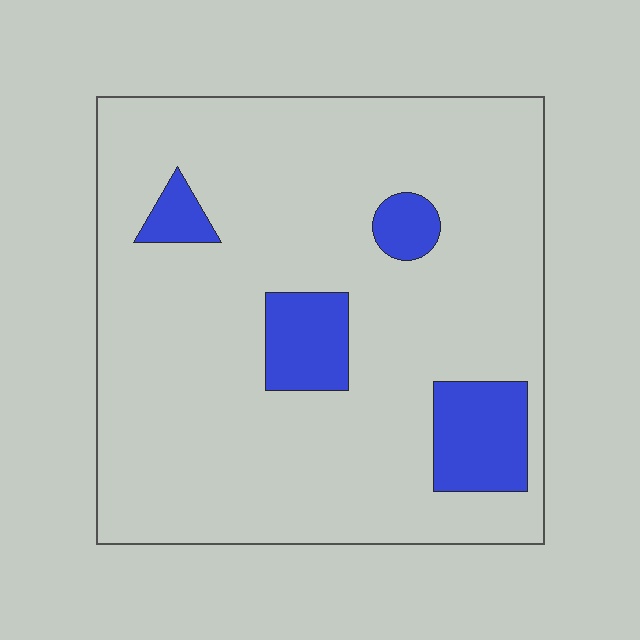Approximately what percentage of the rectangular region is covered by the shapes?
Approximately 15%.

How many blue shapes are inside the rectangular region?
4.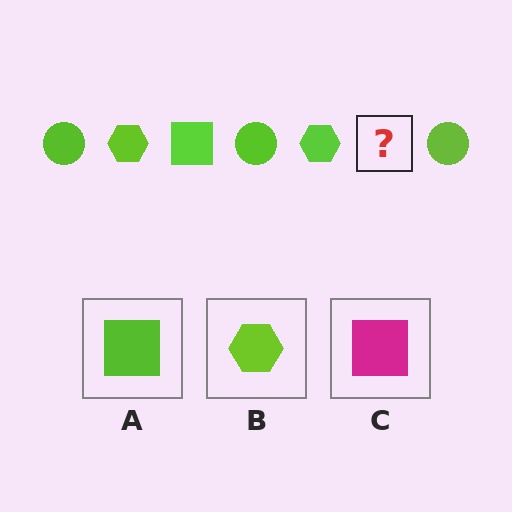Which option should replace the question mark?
Option A.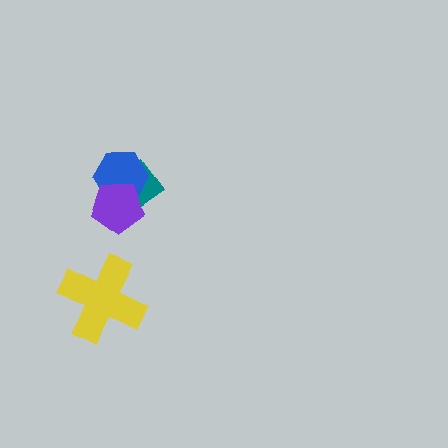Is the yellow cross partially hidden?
No, no other shape covers it.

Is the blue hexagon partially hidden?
Yes, it is partially covered by another shape.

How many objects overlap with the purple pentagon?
2 objects overlap with the purple pentagon.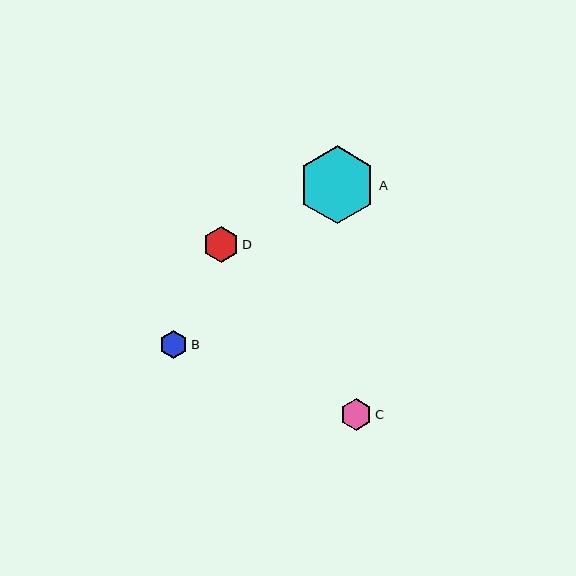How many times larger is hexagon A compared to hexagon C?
Hexagon A is approximately 2.5 times the size of hexagon C.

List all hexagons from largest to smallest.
From largest to smallest: A, D, C, B.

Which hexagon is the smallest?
Hexagon B is the smallest with a size of approximately 29 pixels.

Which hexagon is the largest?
Hexagon A is the largest with a size of approximately 78 pixels.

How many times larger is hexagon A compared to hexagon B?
Hexagon A is approximately 2.7 times the size of hexagon B.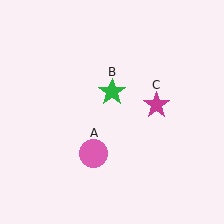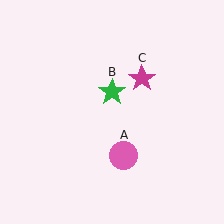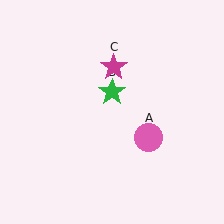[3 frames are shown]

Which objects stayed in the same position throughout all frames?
Green star (object B) remained stationary.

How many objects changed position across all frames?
2 objects changed position: pink circle (object A), magenta star (object C).